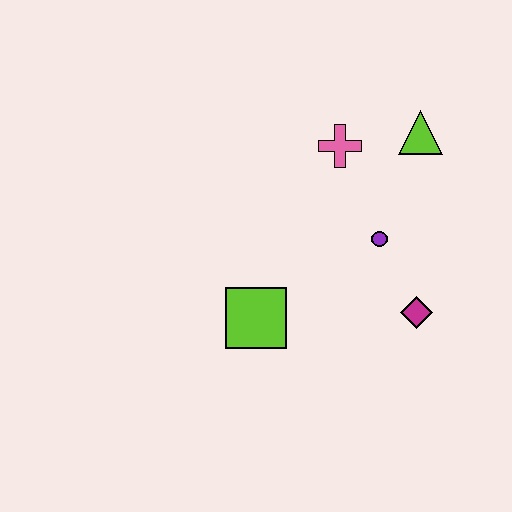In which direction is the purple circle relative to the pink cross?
The purple circle is below the pink cross.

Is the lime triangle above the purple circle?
Yes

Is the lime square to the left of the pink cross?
Yes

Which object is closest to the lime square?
The purple circle is closest to the lime square.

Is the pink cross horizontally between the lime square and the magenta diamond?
Yes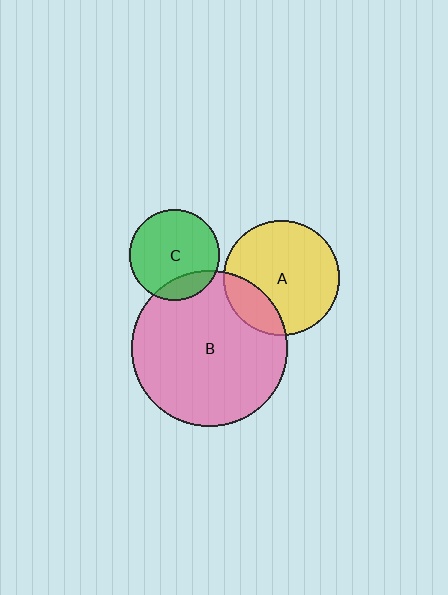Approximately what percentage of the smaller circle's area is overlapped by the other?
Approximately 15%.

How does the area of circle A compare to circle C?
Approximately 1.6 times.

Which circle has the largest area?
Circle B (pink).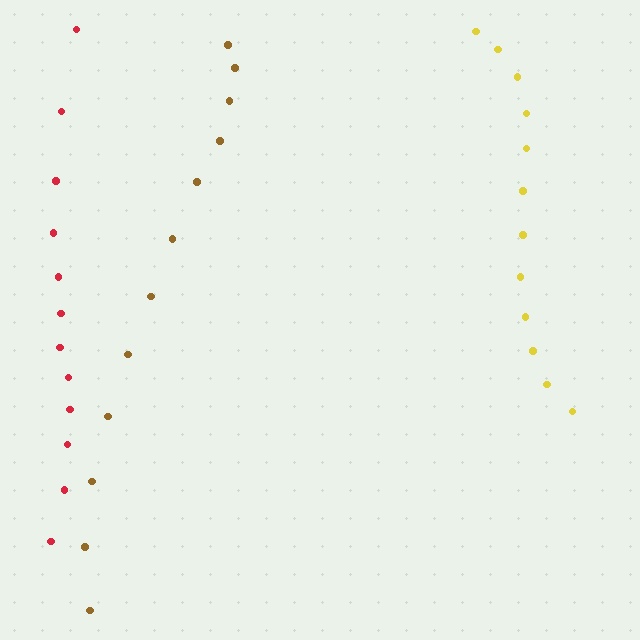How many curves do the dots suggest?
There are 3 distinct paths.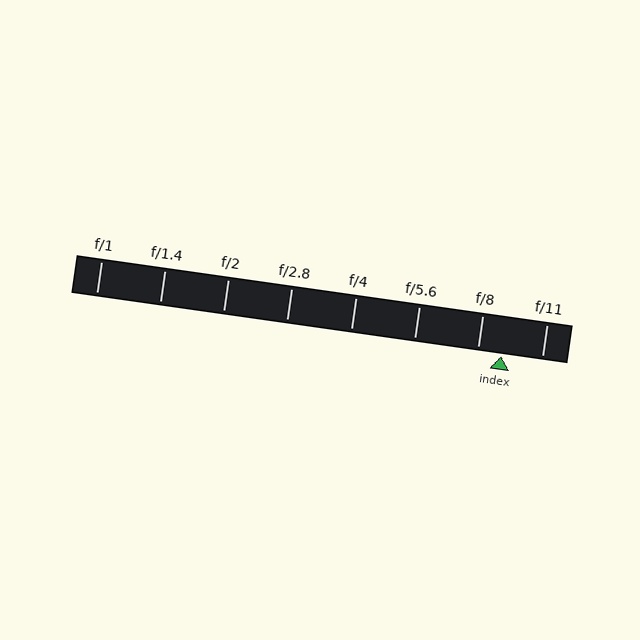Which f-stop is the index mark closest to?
The index mark is closest to f/8.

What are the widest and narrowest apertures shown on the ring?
The widest aperture shown is f/1 and the narrowest is f/11.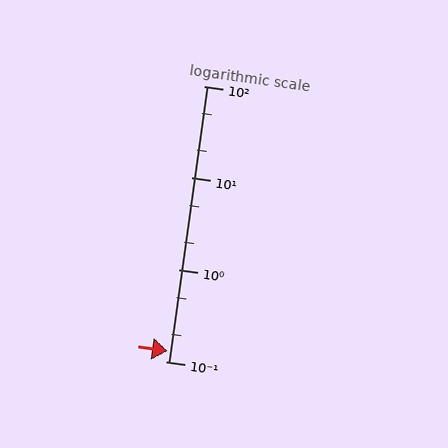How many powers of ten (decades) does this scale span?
The scale spans 3 decades, from 0.1 to 100.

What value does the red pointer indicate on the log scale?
The pointer indicates approximately 0.13.